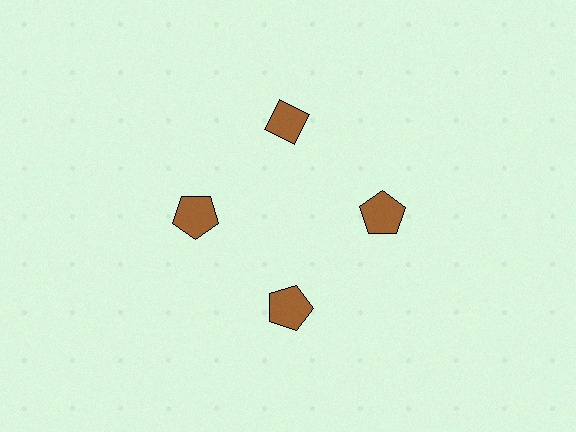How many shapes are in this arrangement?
There are 4 shapes arranged in a ring pattern.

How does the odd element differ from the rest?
It has a different shape: diamond instead of pentagon.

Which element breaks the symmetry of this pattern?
The brown diamond at roughly the 12 o'clock position breaks the symmetry. All other shapes are brown pentagons.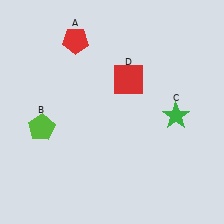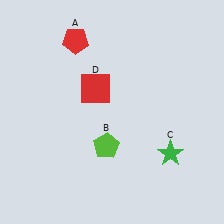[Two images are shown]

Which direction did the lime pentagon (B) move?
The lime pentagon (B) moved right.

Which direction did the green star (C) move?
The green star (C) moved down.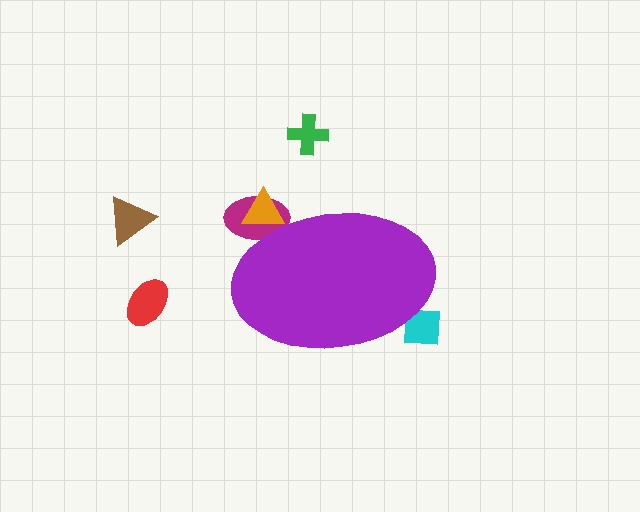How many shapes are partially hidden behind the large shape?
3 shapes are partially hidden.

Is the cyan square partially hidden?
Yes, the cyan square is partially hidden behind the purple ellipse.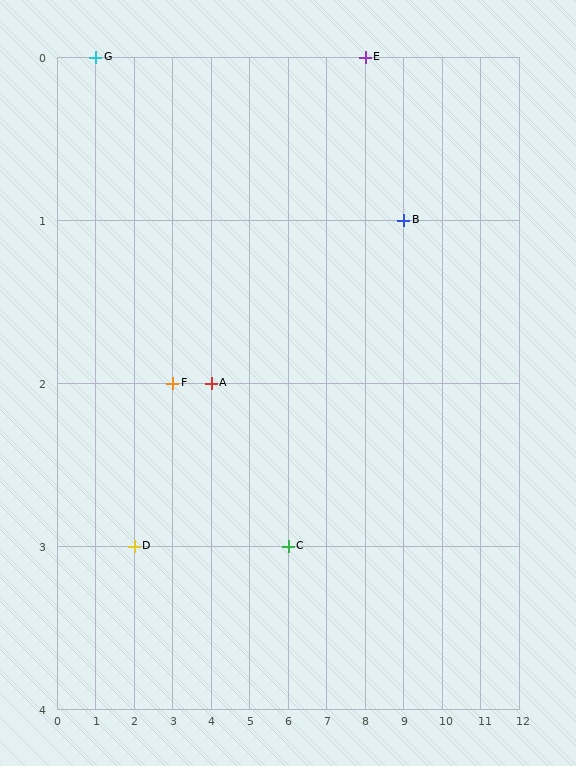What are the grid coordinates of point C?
Point C is at grid coordinates (6, 3).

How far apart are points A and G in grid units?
Points A and G are 3 columns and 2 rows apart (about 3.6 grid units diagonally).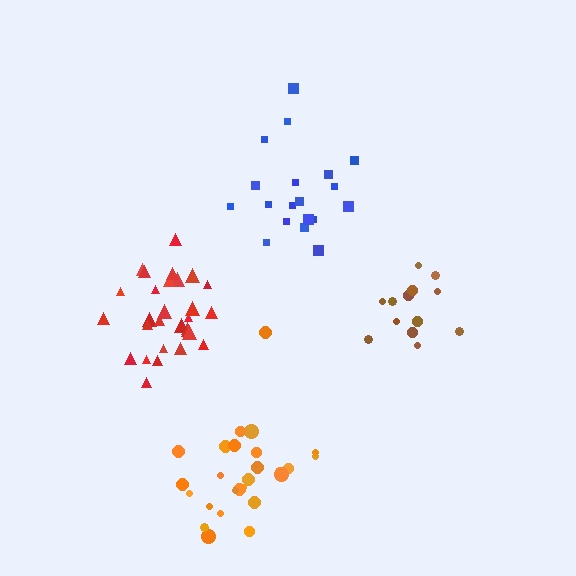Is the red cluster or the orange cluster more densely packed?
Red.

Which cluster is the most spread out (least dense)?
Orange.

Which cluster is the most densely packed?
Red.